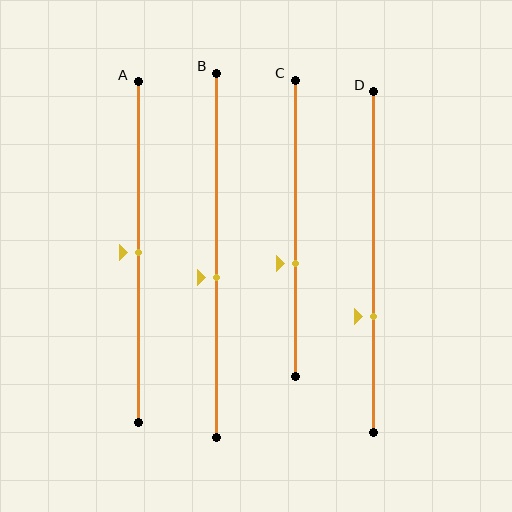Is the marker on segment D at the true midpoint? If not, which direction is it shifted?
No, the marker on segment D is shifted downward by about 16% of the segment length.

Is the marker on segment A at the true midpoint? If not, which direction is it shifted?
Yes, the marker on segment A is at the true midpoint.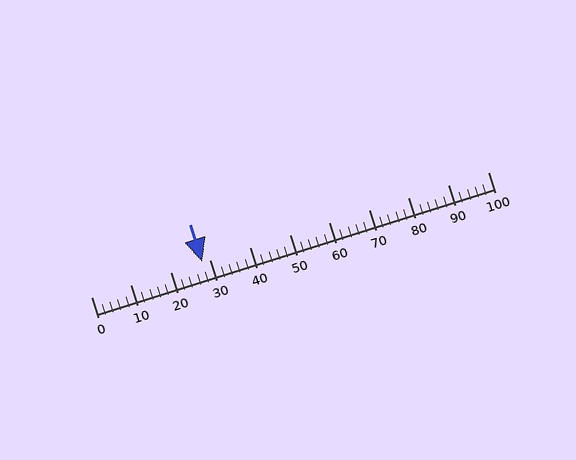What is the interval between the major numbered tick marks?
The major tick marks are spaced 10 units apart.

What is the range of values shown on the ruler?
The ruler shows values from 0 to 100.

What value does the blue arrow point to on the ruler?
The blue arrow points to approximately 28.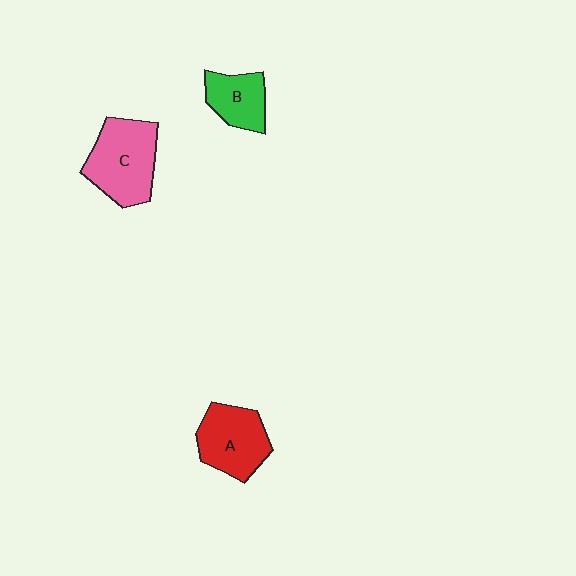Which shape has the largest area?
Shape C (pink).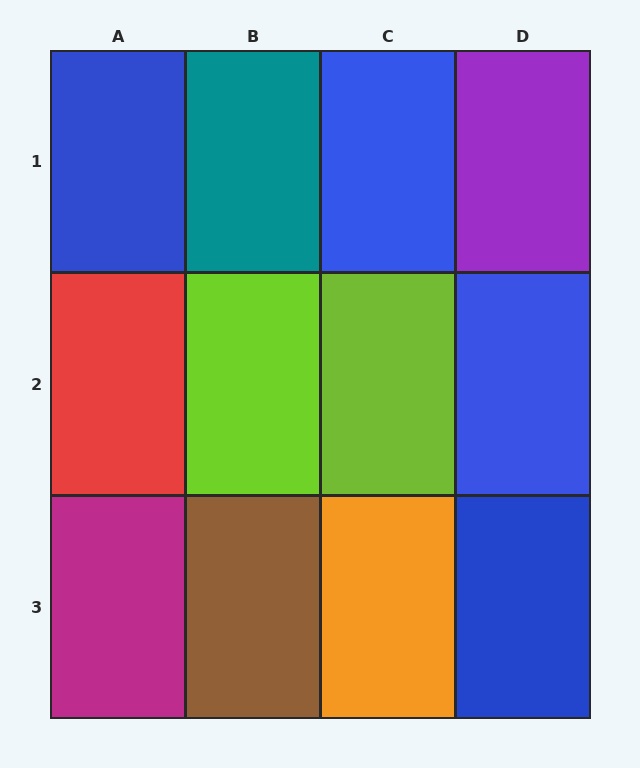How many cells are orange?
1 cell is orange.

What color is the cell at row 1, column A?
Blue.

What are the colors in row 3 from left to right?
Magenta, brown, orange, blue.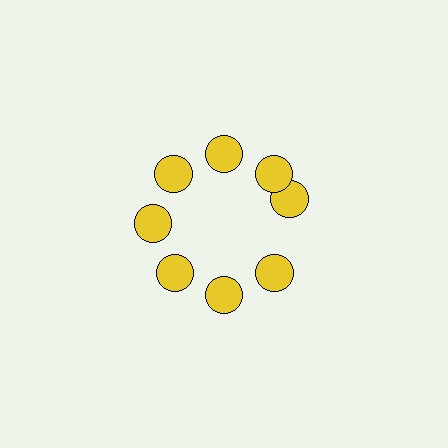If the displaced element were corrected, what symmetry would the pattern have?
It would have 8-fold rotational symmetry — the pattern would map onto itself every 45 degrees.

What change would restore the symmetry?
The symmetry would be restored by rotating it back into even spacing with its neighbors so that all 8 circles sit at equal angles and equal distance from the center.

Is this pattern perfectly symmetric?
No. The 8 yellow circles are arranged in a ring, but one element near the 3 o'clock position is rotated out of alignment along the ring, breaking the 8-fold rotational symmetry.